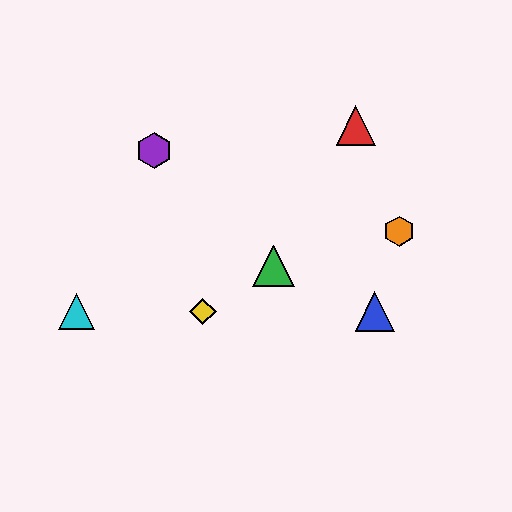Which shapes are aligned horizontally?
The blue triangle, the yellow diamond, the cyan triangle are aligned horizontally.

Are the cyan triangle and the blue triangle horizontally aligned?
Yes, both are at y≈312.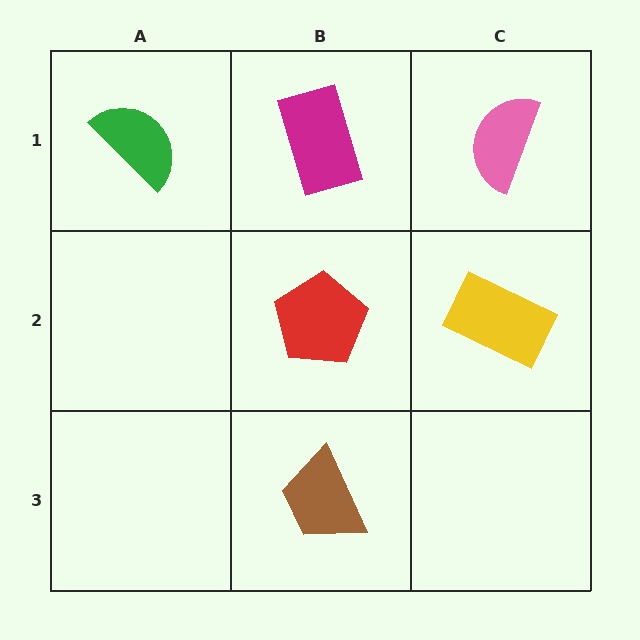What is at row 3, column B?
A brown trapezoid.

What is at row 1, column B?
A magenta rectangle.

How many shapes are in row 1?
3 shapes.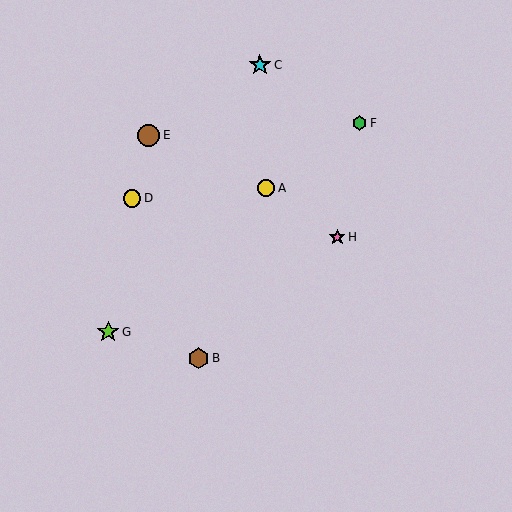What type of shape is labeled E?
Shape E is a brown circle.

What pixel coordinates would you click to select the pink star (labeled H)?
Click at (337, 237) to select the pink star H.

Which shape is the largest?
The brown circle (labeled E) is the largest.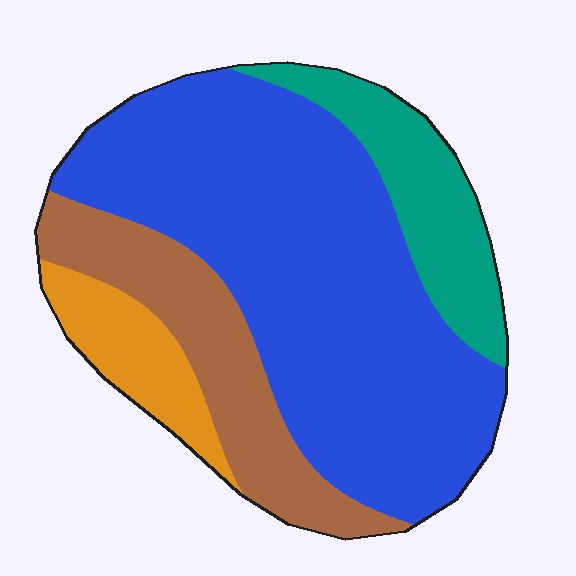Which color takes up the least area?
Orange, at roughly 10%.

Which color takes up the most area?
Blue, at roughly 60%.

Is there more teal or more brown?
Brown.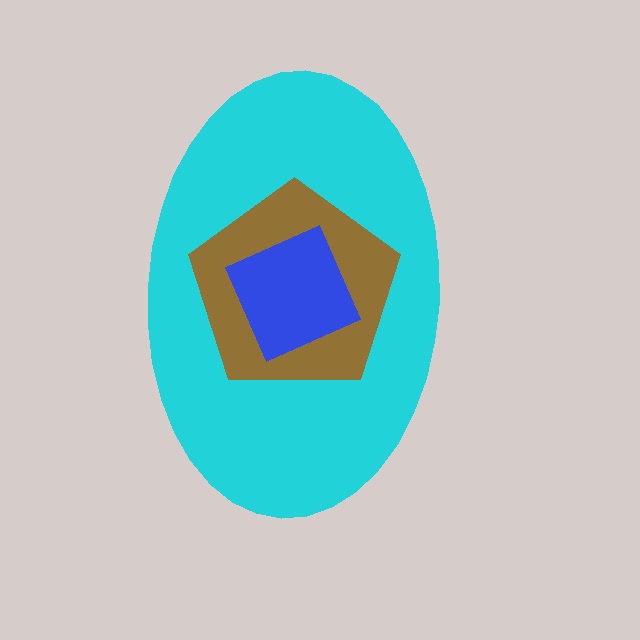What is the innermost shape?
The blue square.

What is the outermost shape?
The cyan ellipse.